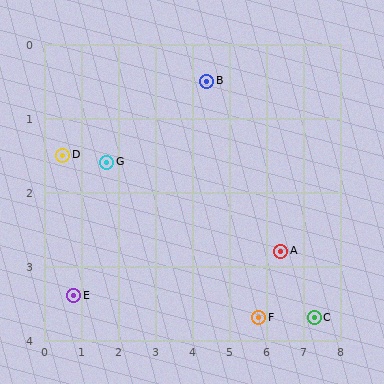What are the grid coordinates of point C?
Point C is at approximately (7.3, 3.7).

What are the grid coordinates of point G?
Point G is at approximately (1.7, 1.6).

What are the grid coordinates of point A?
Point A is at approximately (6.4, 2.8).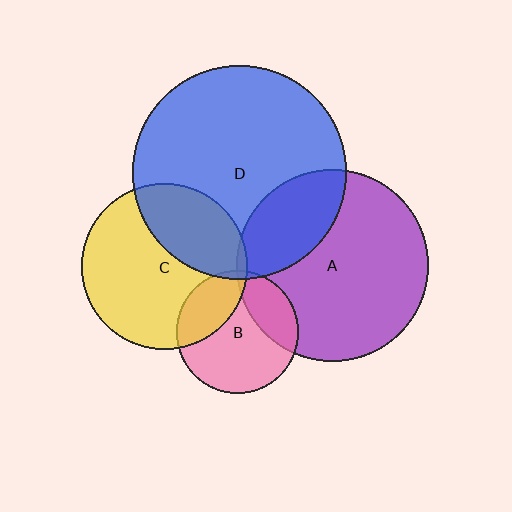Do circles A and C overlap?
Yes.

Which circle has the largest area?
Circle D (blue).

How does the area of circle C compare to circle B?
Approximately 1.9 times.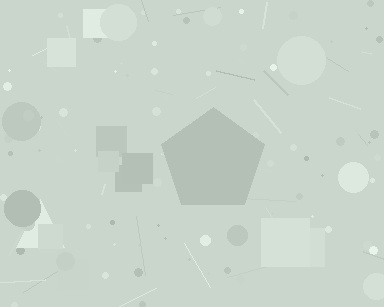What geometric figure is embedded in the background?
A pentagon is embedded in the background.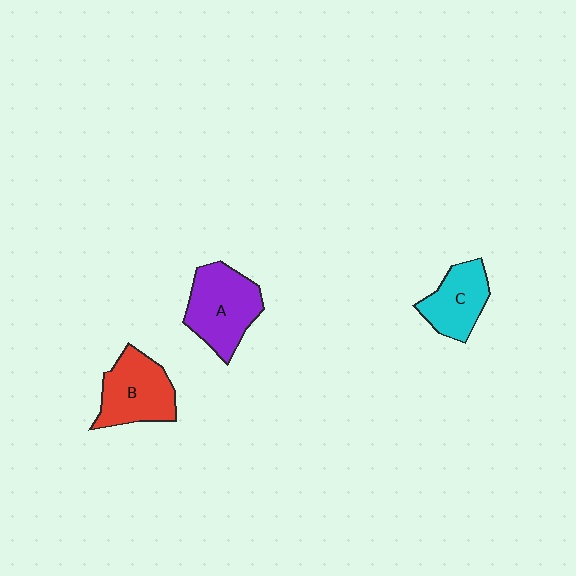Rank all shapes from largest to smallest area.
From largest to smallest: A (purple), B (red), C (cyan).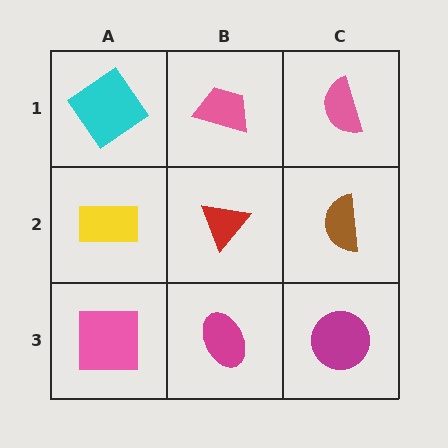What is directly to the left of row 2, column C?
A red triangle.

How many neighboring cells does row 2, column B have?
4.